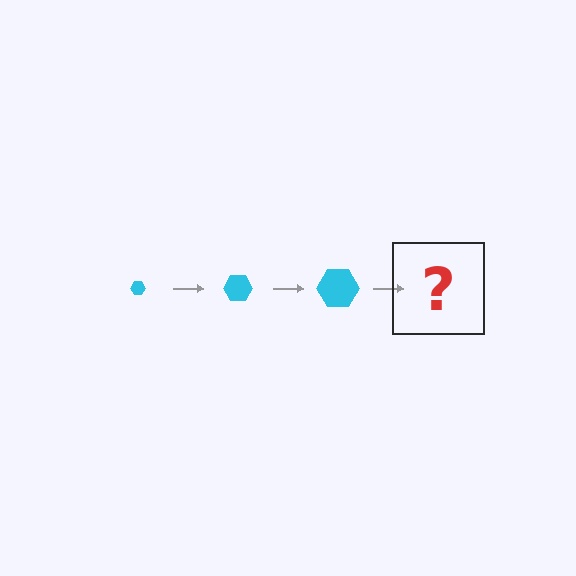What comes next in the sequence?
The next element should be a cyan hexagon, larger than the previous one.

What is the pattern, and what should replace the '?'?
The pattern is that the hexagon gets progressively larger each step. The '?' should be a cyan hexagon, larger than the previous one.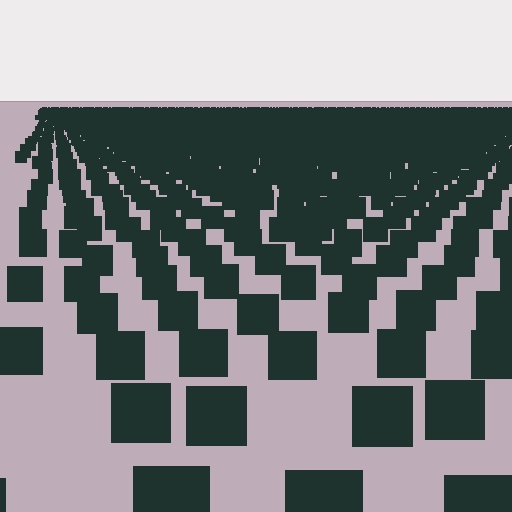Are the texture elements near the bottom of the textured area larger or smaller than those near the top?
Larger. Near the bottom, elements are closer to the viewer and appear at a bigger on-screen size.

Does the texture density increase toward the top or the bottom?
Density increases toward the top.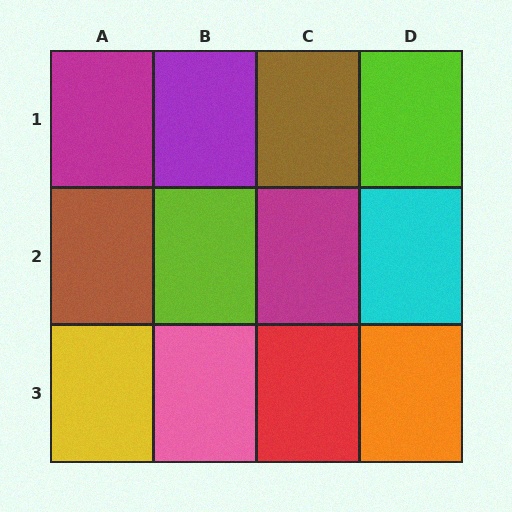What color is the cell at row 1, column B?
Purple.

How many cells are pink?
1 cell is pink.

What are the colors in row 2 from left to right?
Brown, lime, magenta, cyan.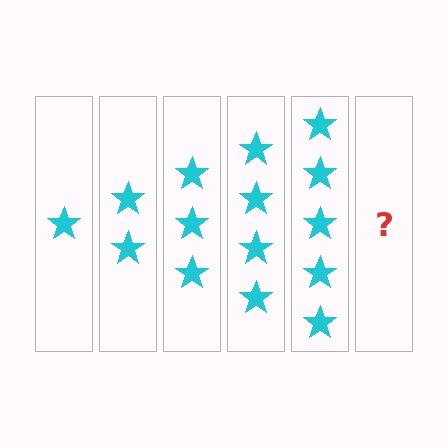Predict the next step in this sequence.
The next step is 6 stars.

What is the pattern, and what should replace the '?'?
The pattern is that each step adds one more star. The '?' should be 6 stars.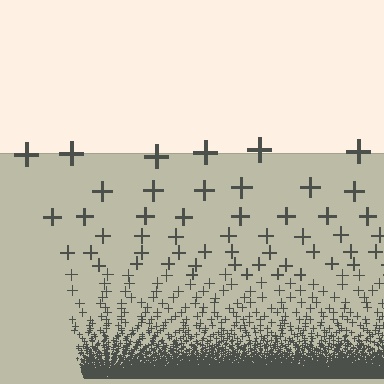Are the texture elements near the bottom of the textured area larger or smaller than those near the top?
Smaller. The gradient is inverted — elements near the bottom are smaller and denser.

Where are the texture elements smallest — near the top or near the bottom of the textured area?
Near the bottom.